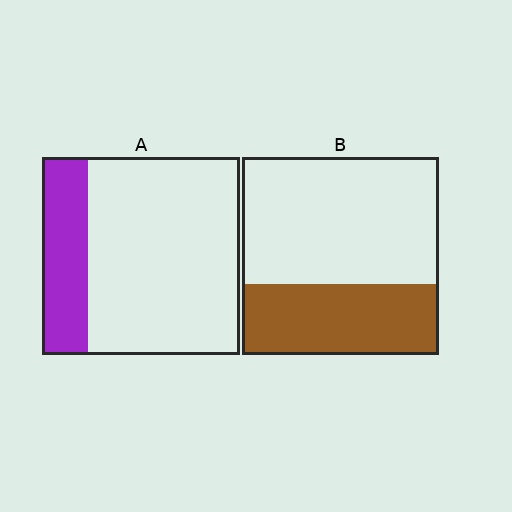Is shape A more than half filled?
No.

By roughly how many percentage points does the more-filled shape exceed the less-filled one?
By roughly 15 percentage points (B over A).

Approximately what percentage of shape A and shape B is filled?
A is approximately 25% and B is approximately 35%.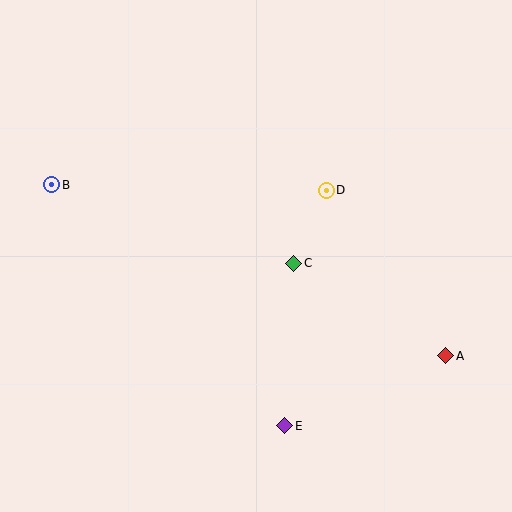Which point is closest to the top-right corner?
Point D is closest to the top-right corner.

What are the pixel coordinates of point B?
Point B is at (52, 185).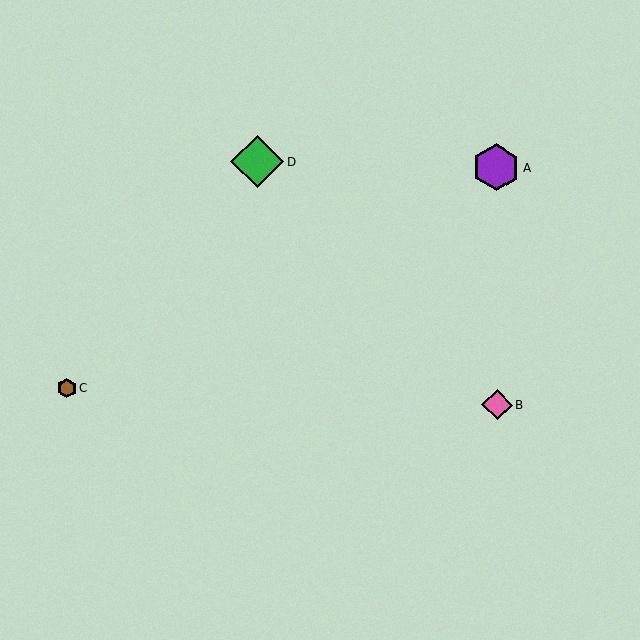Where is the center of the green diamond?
The center of the green diamond is at (257, 162).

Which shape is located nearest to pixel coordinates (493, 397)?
The pink diamond (labeled B) at (497, 405) is nearest to that location.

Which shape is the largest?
The green diamond (labeled D) is the largest.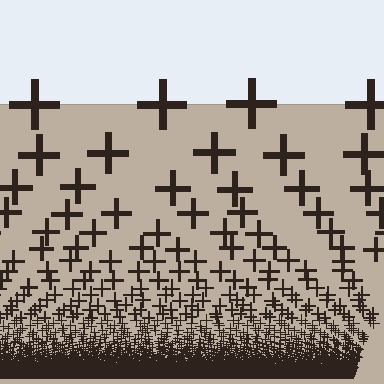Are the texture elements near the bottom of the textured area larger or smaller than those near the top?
Smaller. The gradient is inverted — elements near the bottom are smaller and denser.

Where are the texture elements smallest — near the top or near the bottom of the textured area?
Near the bottom.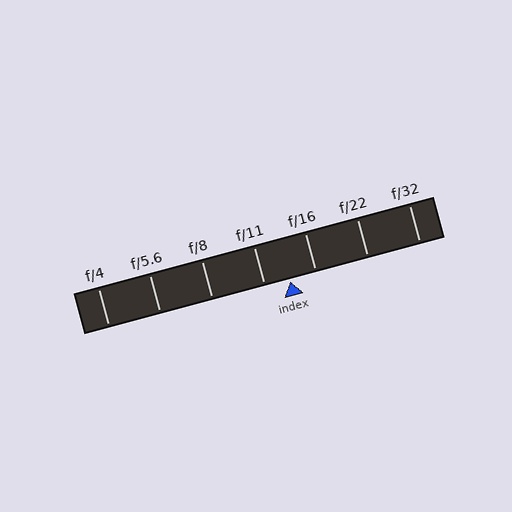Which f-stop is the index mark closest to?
The index mark is closest to f/11.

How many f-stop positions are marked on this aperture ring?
There are 7 f-stop positions marked.